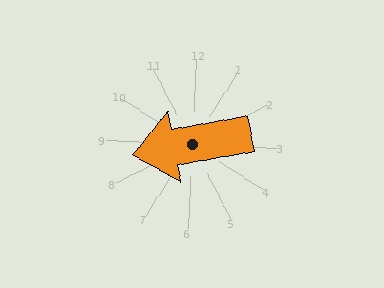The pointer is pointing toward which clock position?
Roughly 9 o'clock.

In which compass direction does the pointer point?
West.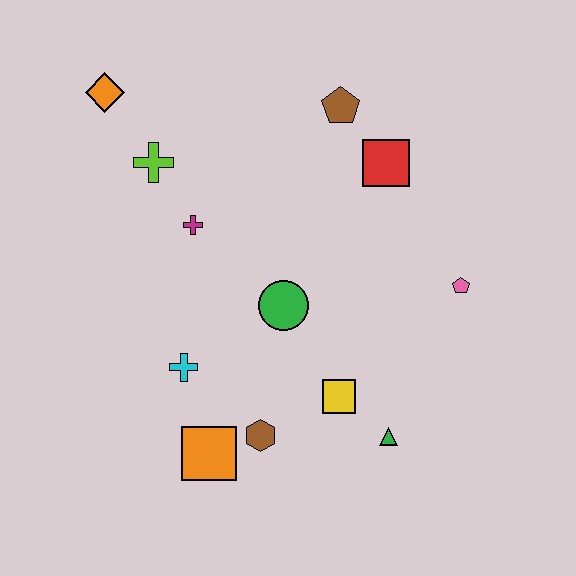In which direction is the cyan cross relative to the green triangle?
The cyan cross is to the left of the green triangle.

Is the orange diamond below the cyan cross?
No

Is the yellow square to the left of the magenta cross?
No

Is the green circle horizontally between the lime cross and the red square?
Yes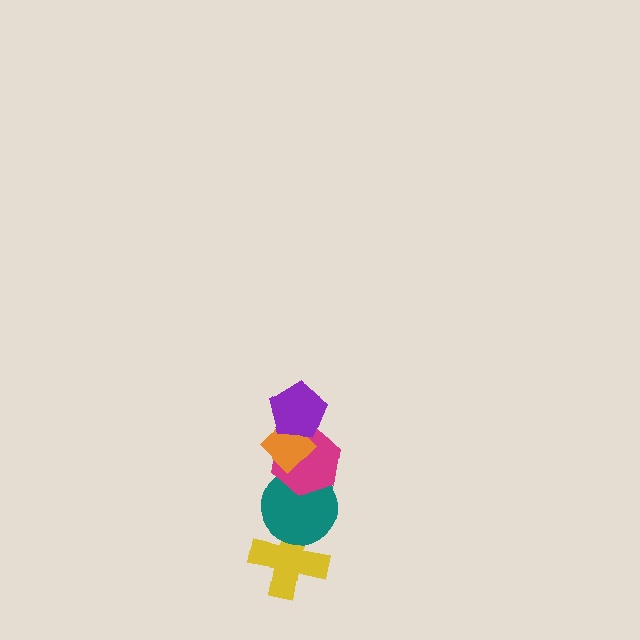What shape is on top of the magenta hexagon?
The orange diamond is on top of the magenta hexagon.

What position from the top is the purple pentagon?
The purple pentagon is 1st from the top.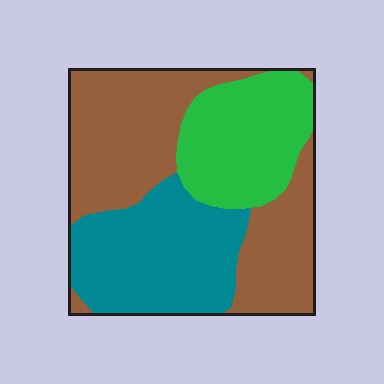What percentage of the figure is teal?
Teal covers about 30% of the figure.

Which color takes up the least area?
Green, at roughly 25%.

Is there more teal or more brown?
Brown.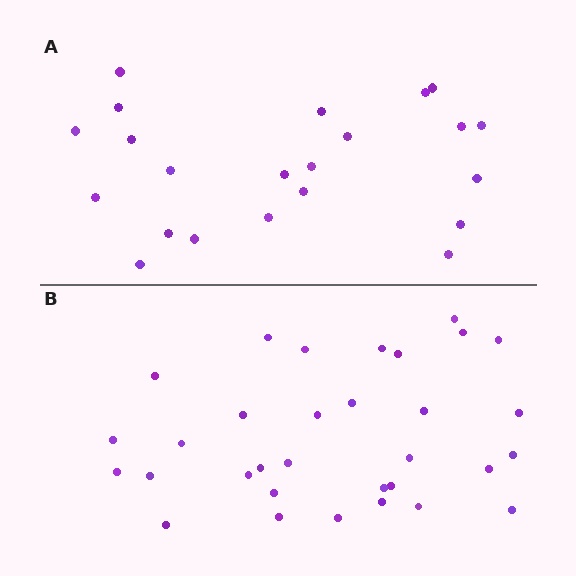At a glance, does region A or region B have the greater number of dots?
Region B (the bottom region) has more dots.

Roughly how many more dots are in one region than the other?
Region B has roughly 10 or so more dots than region A.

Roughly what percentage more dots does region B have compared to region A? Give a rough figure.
About 45% more.